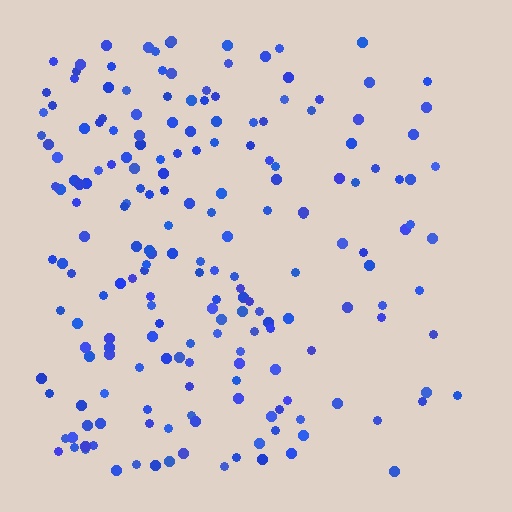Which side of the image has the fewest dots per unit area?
The right.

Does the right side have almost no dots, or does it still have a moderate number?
Still a moderate number, just noticeably fewer than the left.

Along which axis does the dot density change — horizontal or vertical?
Horizontal.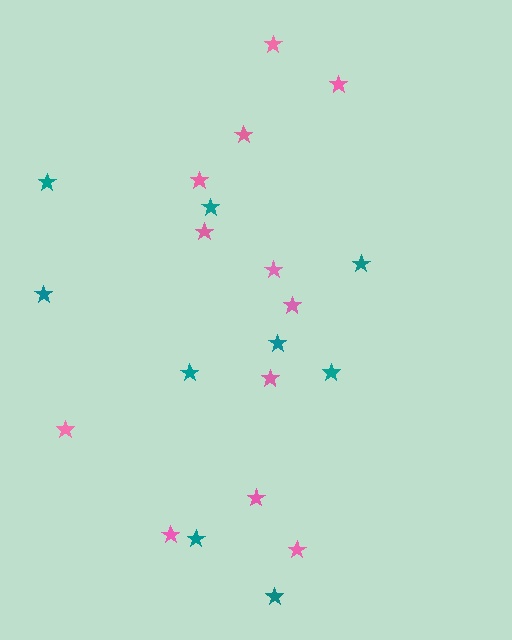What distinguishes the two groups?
There are 2 groups: one group of pink stars (12) and one group of teal stars (9).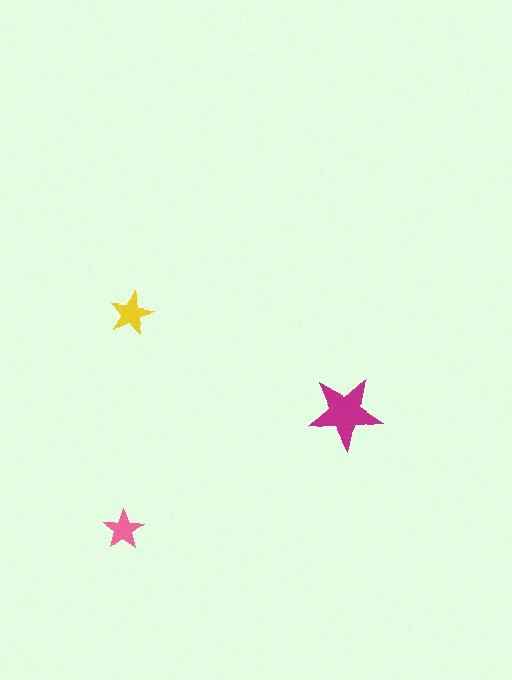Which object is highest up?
The yellow star is topmost.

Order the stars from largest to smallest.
the magenta one, the yellow one, the pink one.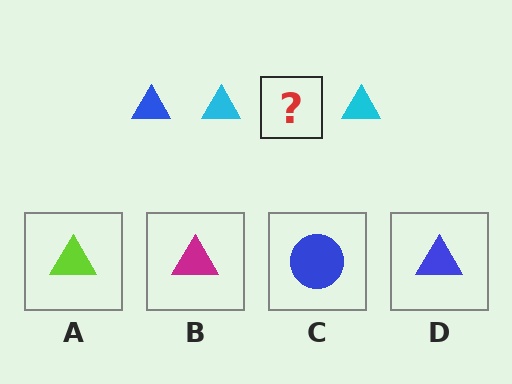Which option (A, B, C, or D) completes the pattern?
D.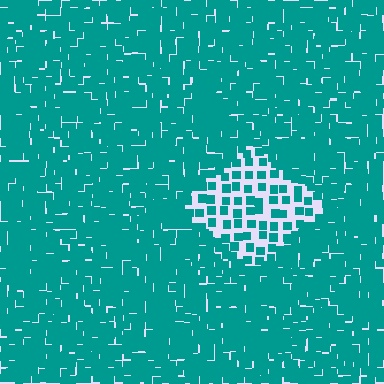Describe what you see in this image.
The image contains small teal elements arranged at two different densities. A diamond-shaped region is visible where the elements are less densely packed than the surrounding area.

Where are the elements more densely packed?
The elements are more densely packed outside the diamond boundary.